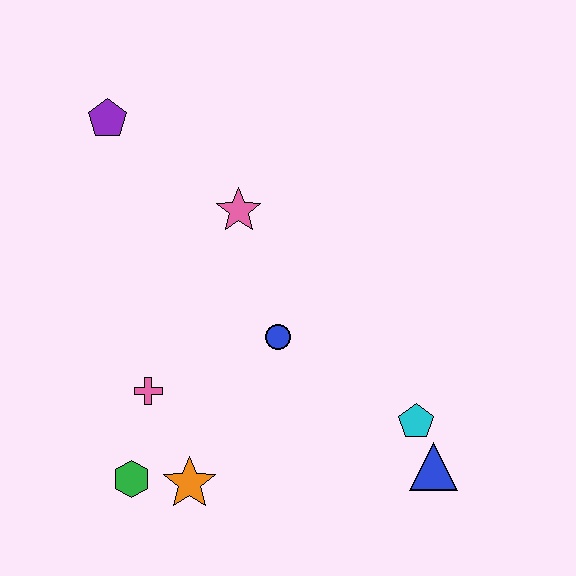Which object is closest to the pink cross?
The green hexagon is closest to the pink cross.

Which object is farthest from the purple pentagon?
The blue triangle is farthest from the purple pentagon.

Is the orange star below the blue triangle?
Yes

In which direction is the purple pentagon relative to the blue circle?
The purple pentagon is above the blue circle.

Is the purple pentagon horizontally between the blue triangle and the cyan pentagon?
No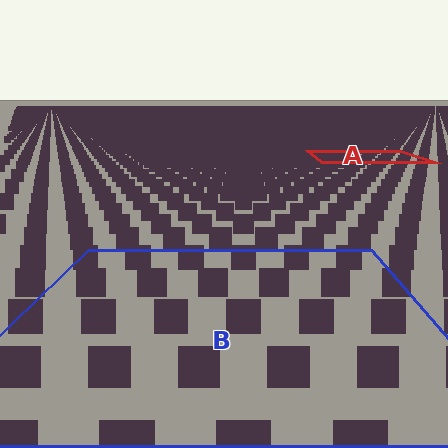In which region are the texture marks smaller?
The texture marks are smaller in region A, because it is farther away.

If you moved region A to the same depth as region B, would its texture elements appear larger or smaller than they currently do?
They would appear larger. At a closer depth, the same texture elements are projected at a bigger on-screen size.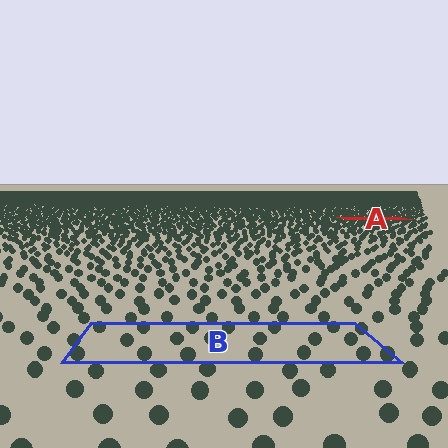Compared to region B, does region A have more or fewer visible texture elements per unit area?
Region A has more texture elements per unit area — they are packed more densely because it is farther away.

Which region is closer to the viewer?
Region B is closer. The texture elements there are larger and more spread out.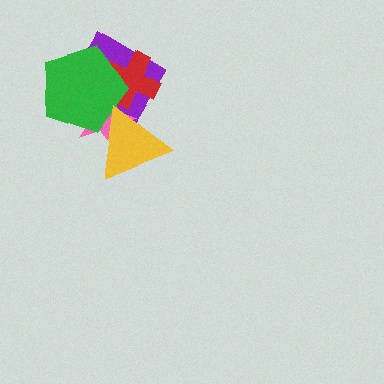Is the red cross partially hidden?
Yes, it is partially covered by another shape.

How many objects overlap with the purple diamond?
4 objects overlap with the purple diamond.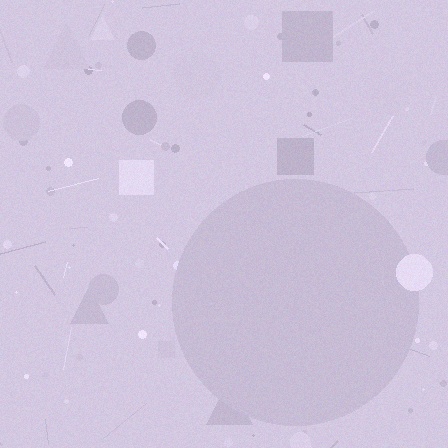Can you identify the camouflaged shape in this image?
The camouflaged shape is a circle.